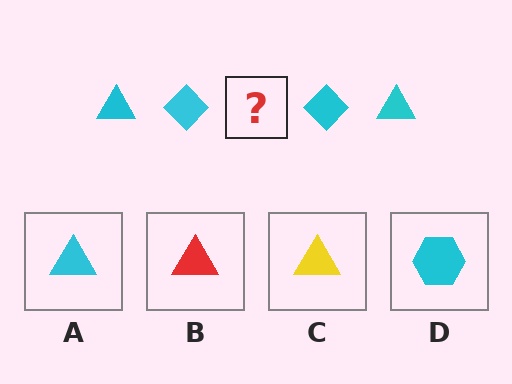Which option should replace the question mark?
Option A.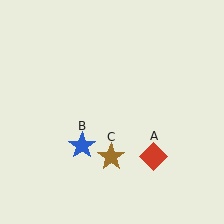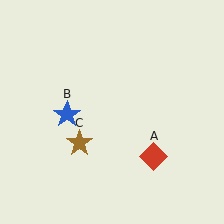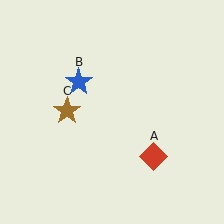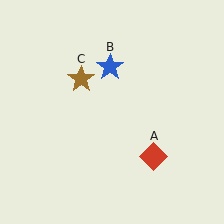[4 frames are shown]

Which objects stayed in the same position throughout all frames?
Red diamond (object A) remained stationary.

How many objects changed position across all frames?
2 objects changed position: blue star (object B), brown star (object C).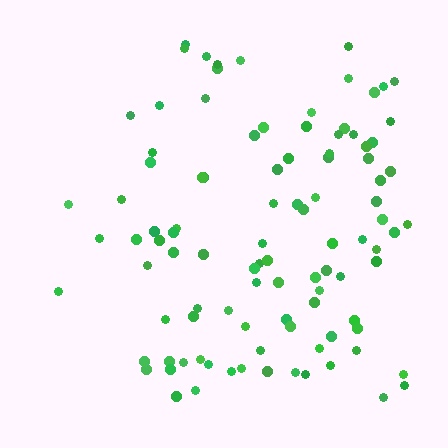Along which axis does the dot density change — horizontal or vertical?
Horizontal.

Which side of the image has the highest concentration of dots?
The right.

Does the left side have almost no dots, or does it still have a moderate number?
Still a moderate number, just noticeably fewer than the right.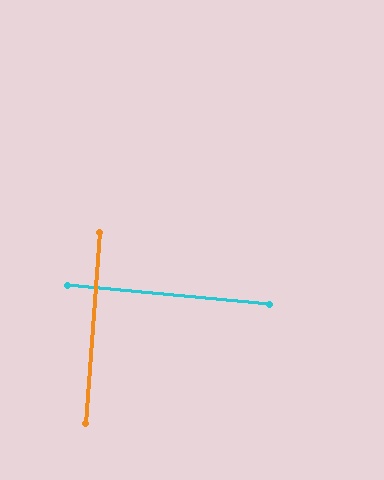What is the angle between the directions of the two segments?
Approximately 89 degrees.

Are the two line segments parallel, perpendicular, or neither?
Perpendicular — they meet at approximately 89°.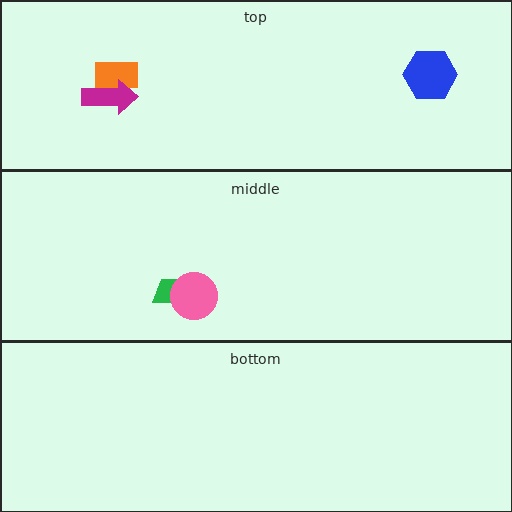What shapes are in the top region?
The orange rectangle, the blue hexagon, the magenta arrow.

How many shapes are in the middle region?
2.